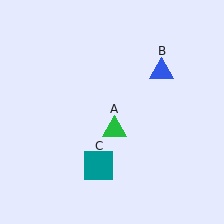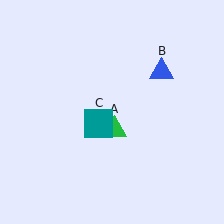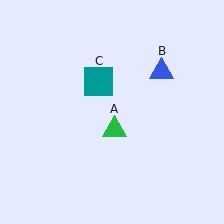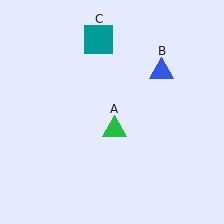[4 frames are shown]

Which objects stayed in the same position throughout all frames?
Green triangle (object A) and blue triangle (object B) remained stationary.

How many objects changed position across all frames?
1 object changed position: teal square (object C).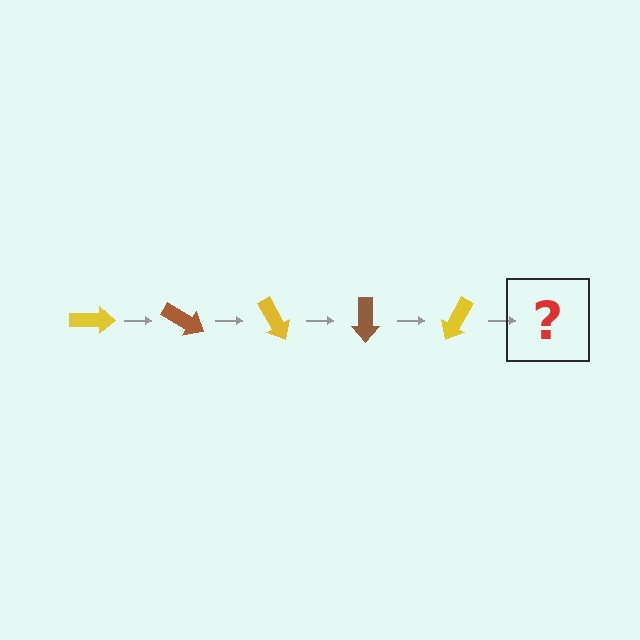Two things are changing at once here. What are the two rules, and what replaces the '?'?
The two rules are that it rotates 30 degrees each step and the color cycles through yellow and brown. The '?' should be a brown arrow, rotated 150 degrees from the start.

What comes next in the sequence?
The next element should be a brown arrow, rotated 150 degrees from the start.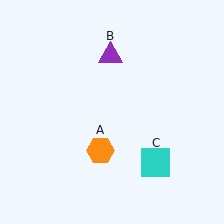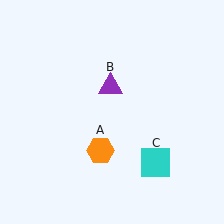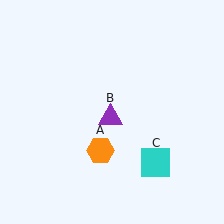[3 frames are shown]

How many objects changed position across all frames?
1 object changed position: purple triangle (object B).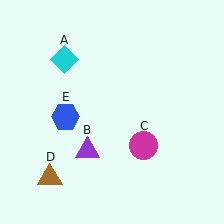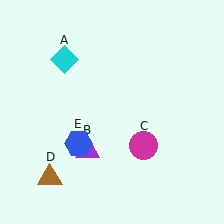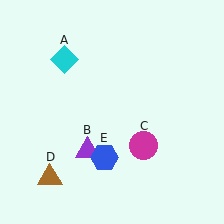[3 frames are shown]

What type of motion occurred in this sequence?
The blue hexagon (object E) rotated counterclockwise around the center of the scene.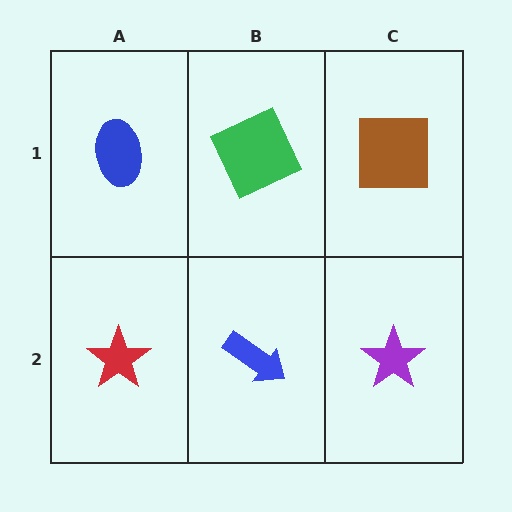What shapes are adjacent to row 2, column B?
A green square (row 1, column B), a red star (row 2, column A), a purple star (row 2, column C).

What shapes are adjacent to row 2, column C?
A brown square (row 1, column C), a blue arrow (row 2, column B).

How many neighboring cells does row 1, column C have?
2.